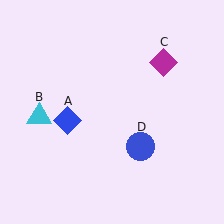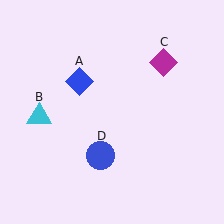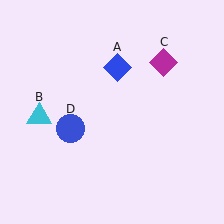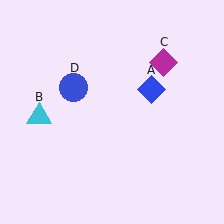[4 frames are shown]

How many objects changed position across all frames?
2 objects changed position: blue diamond (object A), blue circle (object D).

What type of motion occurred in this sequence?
The blue diamond (object A), blue circle (object D) rotated clockwise around the center of the scene.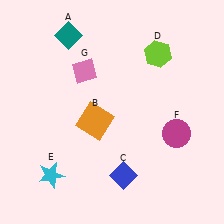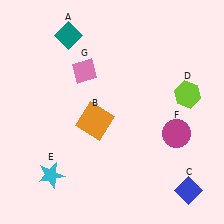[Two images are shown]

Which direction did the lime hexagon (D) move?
The lime hexagon (D) moved down.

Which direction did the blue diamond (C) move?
The blue diamond (C) moved right.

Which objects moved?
The objects that moved are: the blue diamond (C), the lime hexagon (D).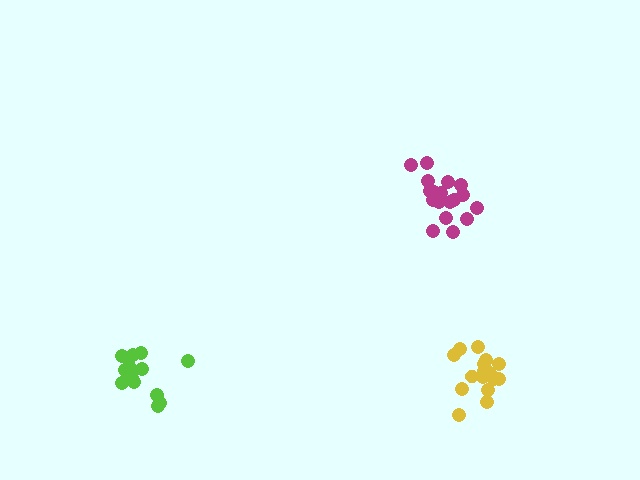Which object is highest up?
The magenta cluster is topmost.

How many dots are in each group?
Group 1: 19 dots, Group 2: 14 dots, Group 3: 16 dots (49 total).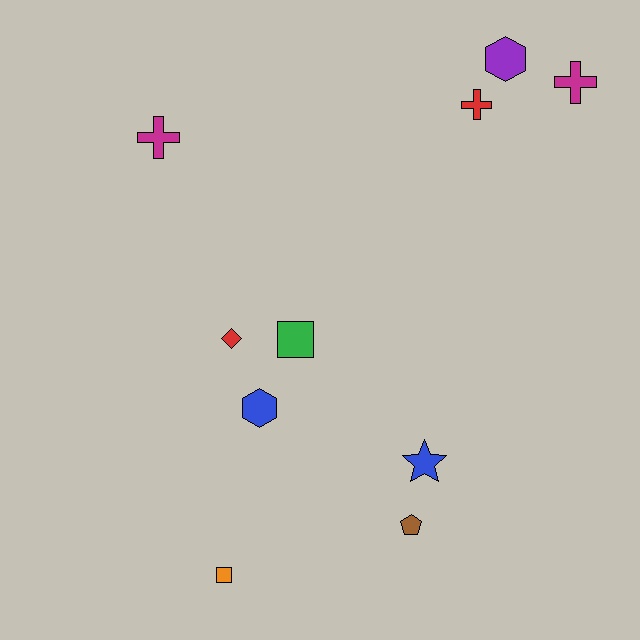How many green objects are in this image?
There is 1 green object.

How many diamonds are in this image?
There is 1 diamond.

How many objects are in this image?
There are 10 objects.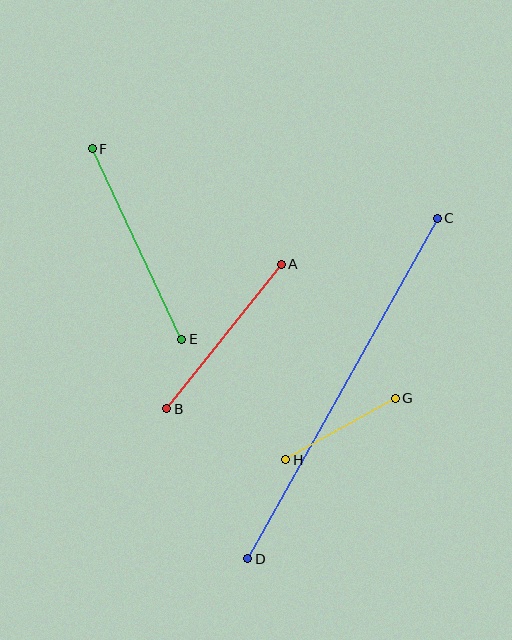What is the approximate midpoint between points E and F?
The midpoint is at approximately (137, 244) pixels.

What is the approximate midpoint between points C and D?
The midpoint is at approximately (342, 388) pixels.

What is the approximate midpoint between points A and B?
The midpoint is at approximately (224, 336) pixels.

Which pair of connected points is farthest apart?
Points C and D are farthest apart.